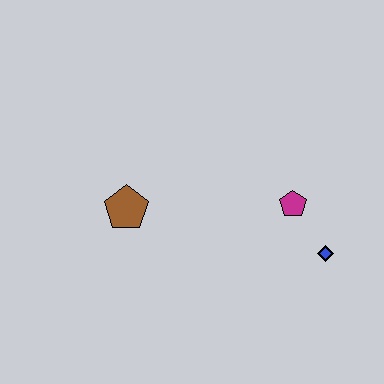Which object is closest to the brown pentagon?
The magenta pentagon is closest to the brown pentagon.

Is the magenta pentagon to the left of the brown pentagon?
No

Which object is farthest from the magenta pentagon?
The brown pentagon is farthest from the magenta pentagon.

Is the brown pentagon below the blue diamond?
No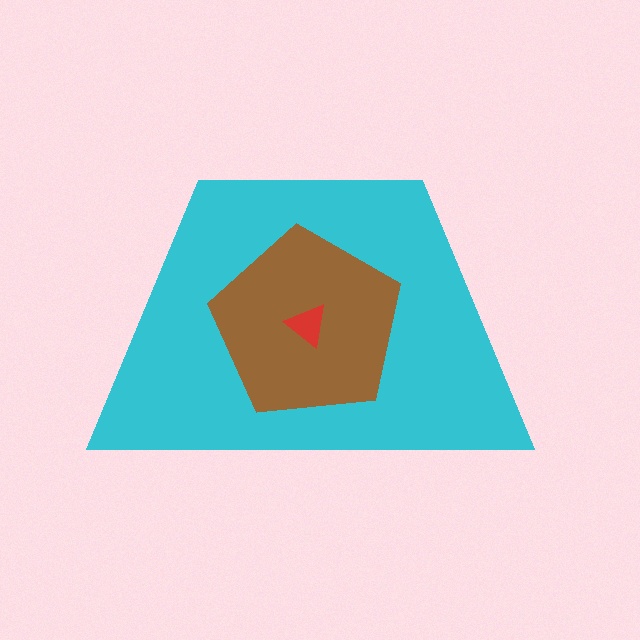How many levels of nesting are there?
3.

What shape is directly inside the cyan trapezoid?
The brown pentagon.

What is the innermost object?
The red triangle.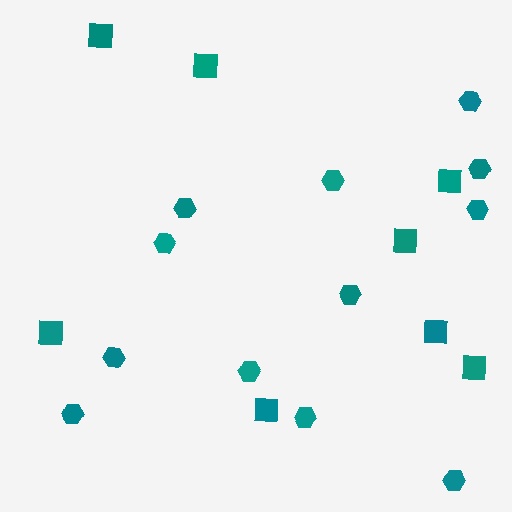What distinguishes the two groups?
There are 2 groups: one group of squares (8) and one group of hexagons (12).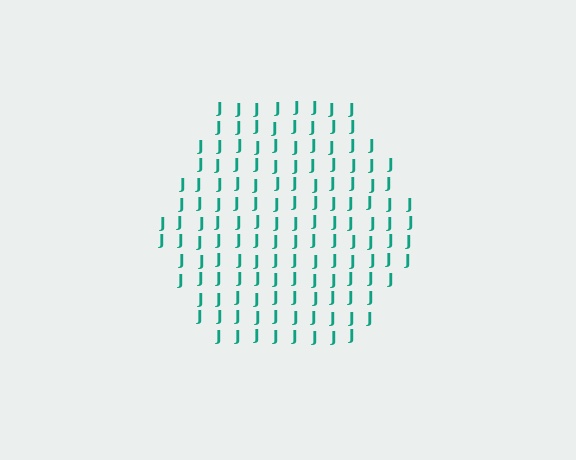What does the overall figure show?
The overall figure shows a hexagon.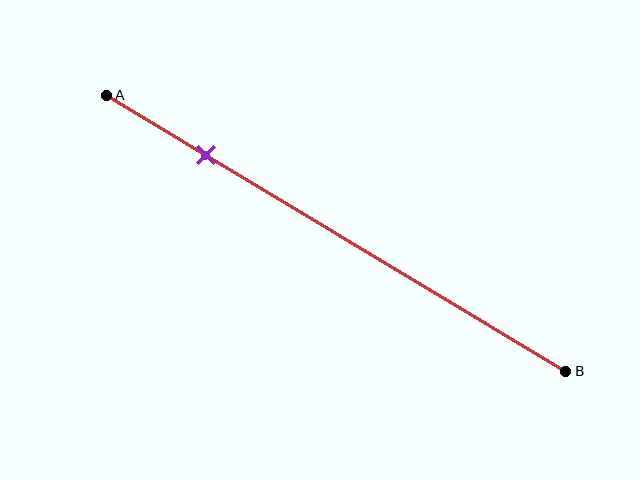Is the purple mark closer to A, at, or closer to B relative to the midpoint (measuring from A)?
The purple mark is closer to point A than the midpoint of segment AB.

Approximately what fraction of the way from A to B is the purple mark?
The purple mark is approximately 20% of the way from A to B.